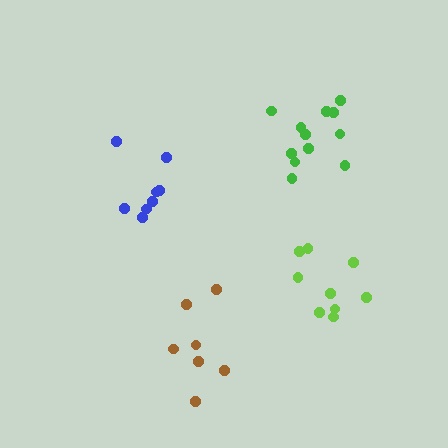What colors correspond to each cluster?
The clusters are colored: lime, green, blue, brown.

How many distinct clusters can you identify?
There are 4 distinct clusters.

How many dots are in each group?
Group 1: 9 dots, Group 2: 12 dots, Group 3: 8 dots, Group 4: 7 dots (36 total).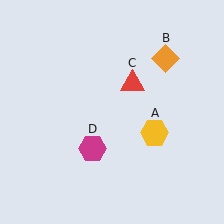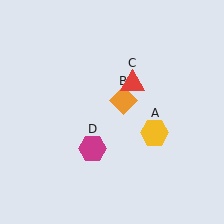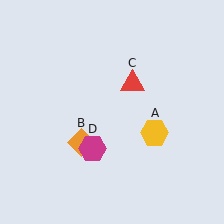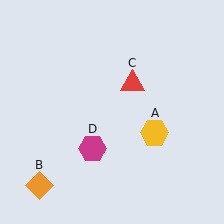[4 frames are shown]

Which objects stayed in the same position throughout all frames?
Yellow hexagon (object A) and red triangle (object C) and magenta hexagon (object D) remained stationary.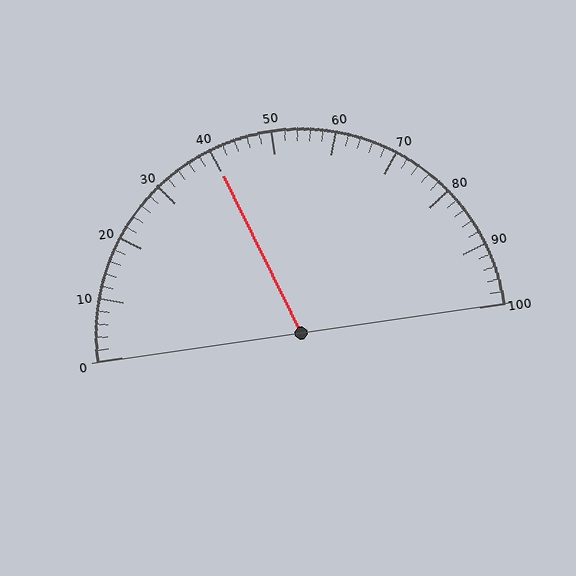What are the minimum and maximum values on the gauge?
The gauge ranges from 0 to 100.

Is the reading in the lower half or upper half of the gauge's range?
The reading is in the lower half of the range (0 to 100).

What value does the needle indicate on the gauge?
The needle indicates approximately 40.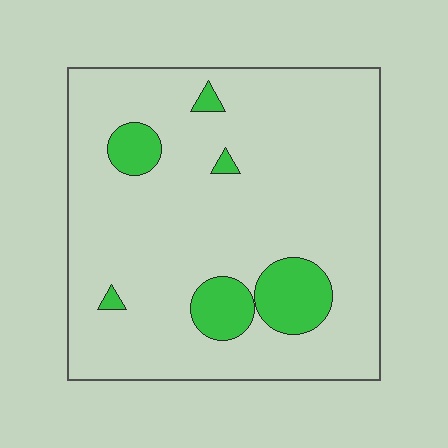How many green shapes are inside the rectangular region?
6.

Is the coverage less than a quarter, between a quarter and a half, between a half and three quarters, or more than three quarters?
Less than a quarter.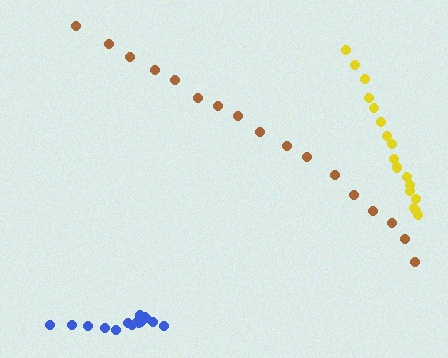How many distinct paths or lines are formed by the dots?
There are 3 distinct paths.